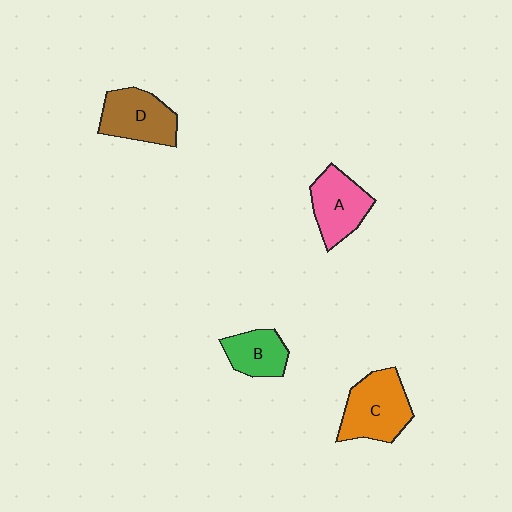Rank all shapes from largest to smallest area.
From largest to smallest: C (orange), D (brown), A (pink), B (green).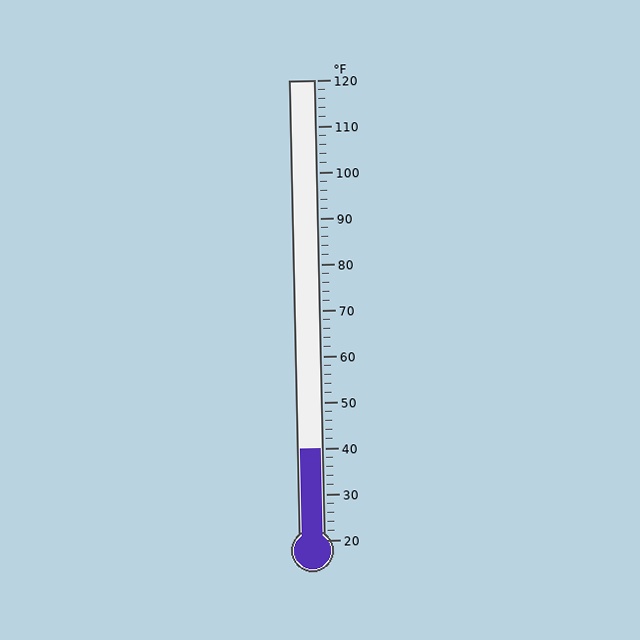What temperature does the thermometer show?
The thermometer shows approximately 40°F.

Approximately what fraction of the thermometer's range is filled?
The thermometer is filled to approximately 20% of its range.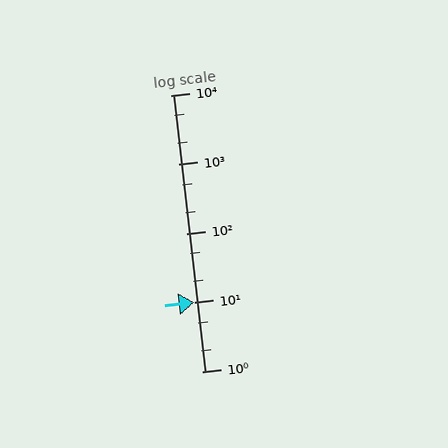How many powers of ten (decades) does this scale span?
The scale spans 4 decades, from 1 to 10000.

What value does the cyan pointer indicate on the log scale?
The pointer indicates approximately 10.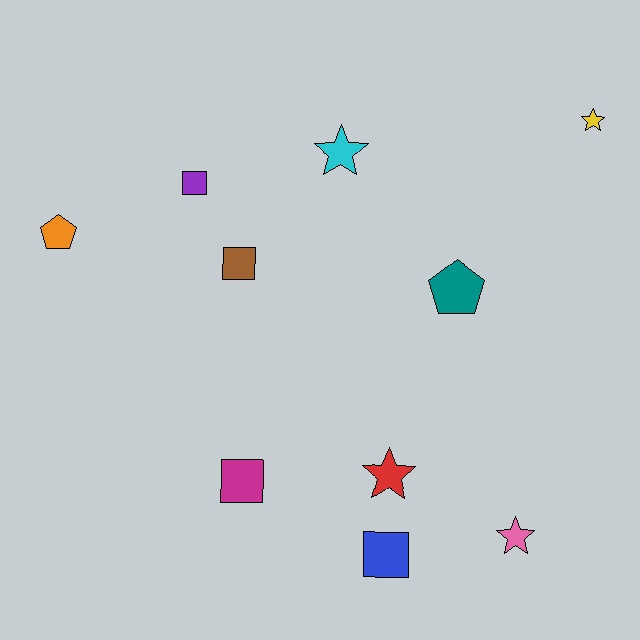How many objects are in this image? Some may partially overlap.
There are 10 objects.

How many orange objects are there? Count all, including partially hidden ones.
There is 1 orange object.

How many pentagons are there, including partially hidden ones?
There are 2 pentagons.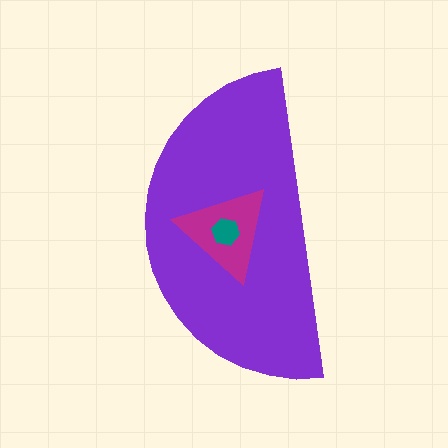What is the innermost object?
The teal hexagon.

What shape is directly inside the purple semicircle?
The magenta triangle.